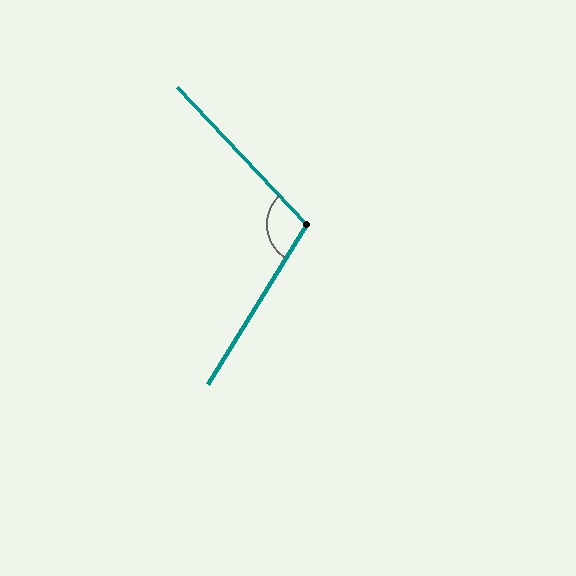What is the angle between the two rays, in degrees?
Approximately 105 degrees.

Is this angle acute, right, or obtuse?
It is obtuse.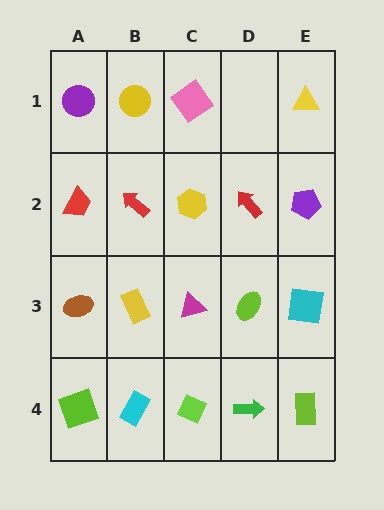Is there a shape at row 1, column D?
No, that cell is empty.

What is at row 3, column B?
A yellow rectangle.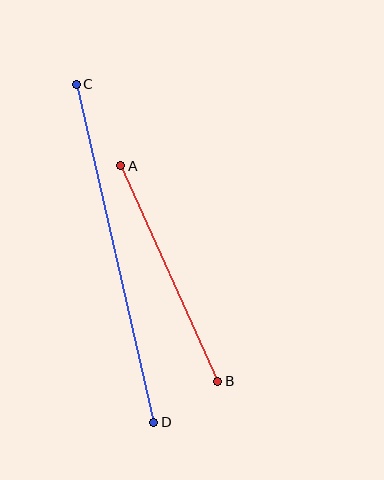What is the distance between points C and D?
The distance is approximately 347 pixels.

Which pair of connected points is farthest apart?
Points C and D are farthest apart.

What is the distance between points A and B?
The distance is approximately 237 pixels.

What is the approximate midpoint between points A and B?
The midpoint is at approximately (169, 274) pixels.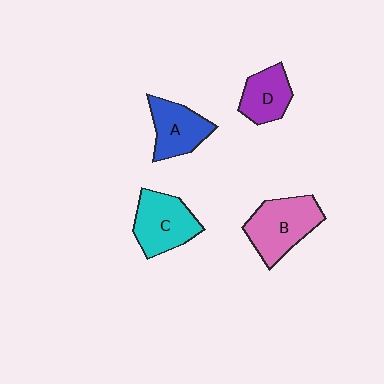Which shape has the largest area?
Shape B (pink).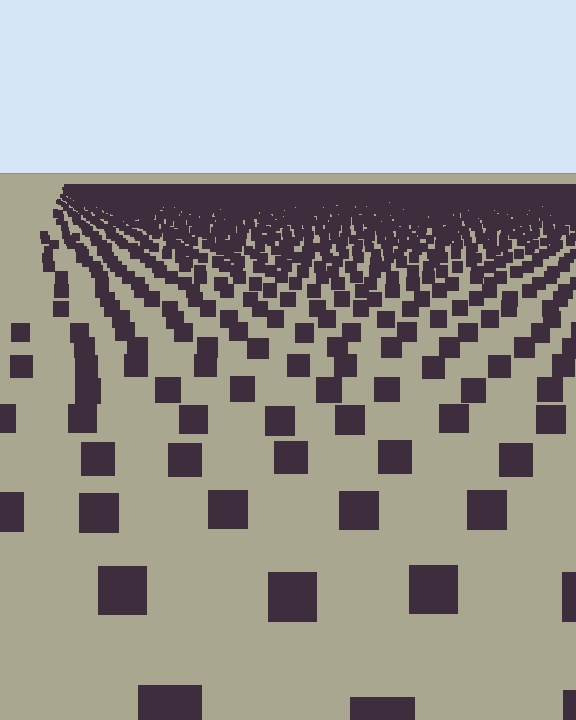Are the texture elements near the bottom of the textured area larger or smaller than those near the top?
Larger. Near the bottom, elements are closer to the viewer and appear at a bigger on-screen size.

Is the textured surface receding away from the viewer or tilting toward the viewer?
The surface is receding away from the viewer. Texture elements get smaller and denser toward the top.